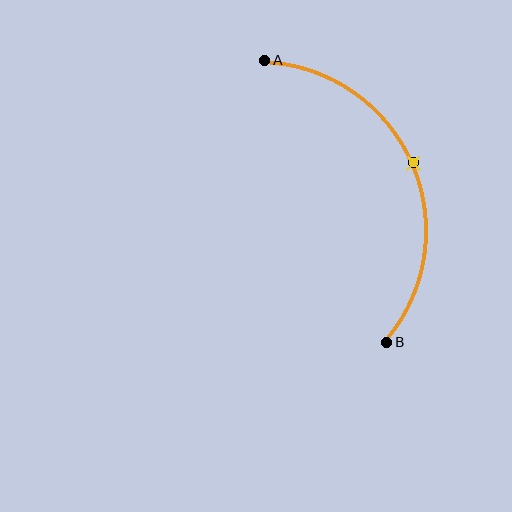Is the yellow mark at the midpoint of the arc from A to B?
Yes. The yellow mark lies on the arc at equal arc-length from both A and B — it is the arc midpoint.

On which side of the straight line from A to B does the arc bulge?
The arc bulges to the right of the straight line connecting A and B.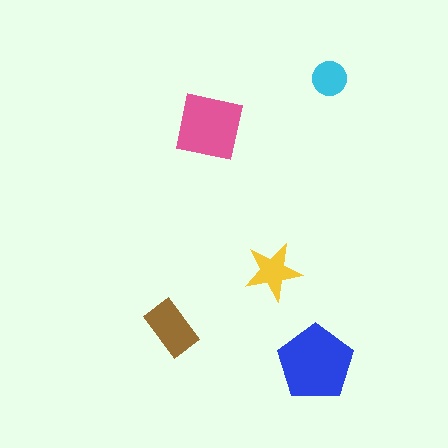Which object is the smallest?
The cyan circle.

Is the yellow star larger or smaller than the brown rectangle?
Smaller.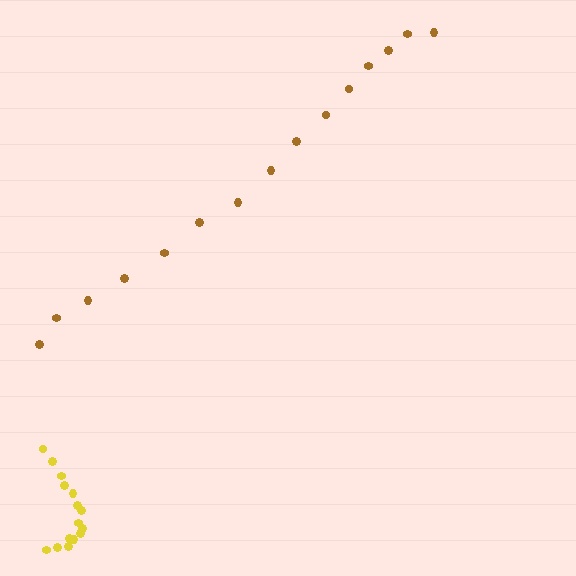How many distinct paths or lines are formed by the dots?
There are 2 distinct paths.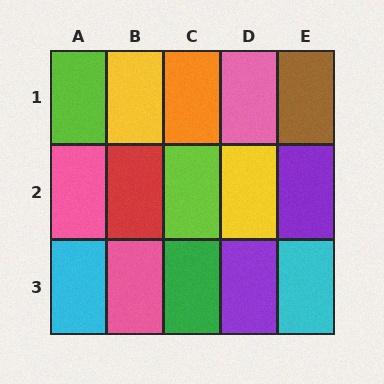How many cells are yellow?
2 cells are yellow.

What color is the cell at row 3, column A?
Cyan.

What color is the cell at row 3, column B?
Pink.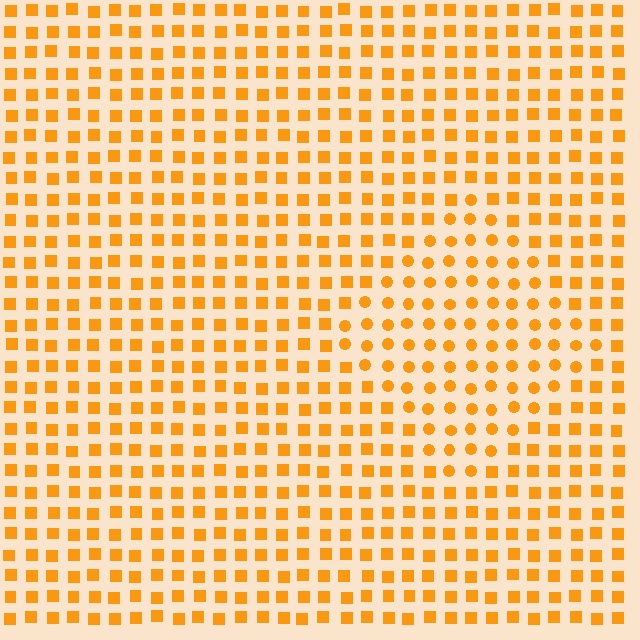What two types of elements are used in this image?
The image uses circles inside the diamond region and squares outside it.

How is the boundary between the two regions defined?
The boundary is defined by a change in element shape: circles inside vs. squares outside. All elements share the same color and spacing.